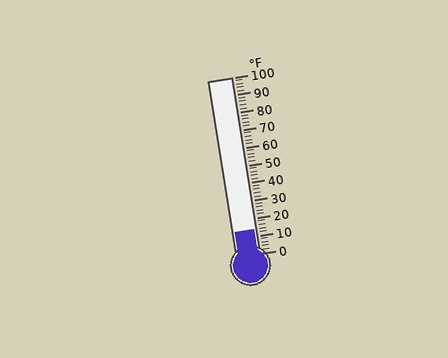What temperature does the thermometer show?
The thermometer shows approximately 14°F.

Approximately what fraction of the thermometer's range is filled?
The thermometer is filled to approximately 15% of its range.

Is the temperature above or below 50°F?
The temperature is below 50°F.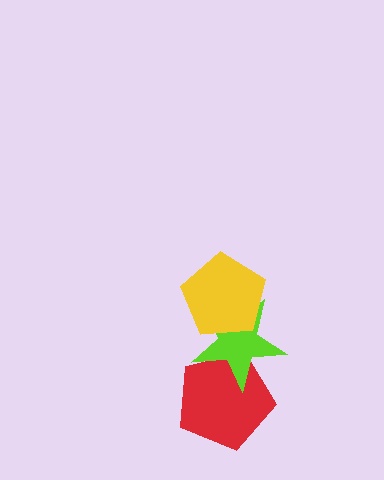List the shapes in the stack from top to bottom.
From top to bottom: the yellow pentagon, the lime star, the red pentagon.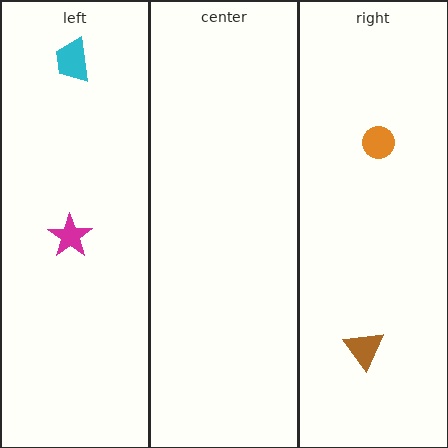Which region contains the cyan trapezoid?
The left region.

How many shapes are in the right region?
2.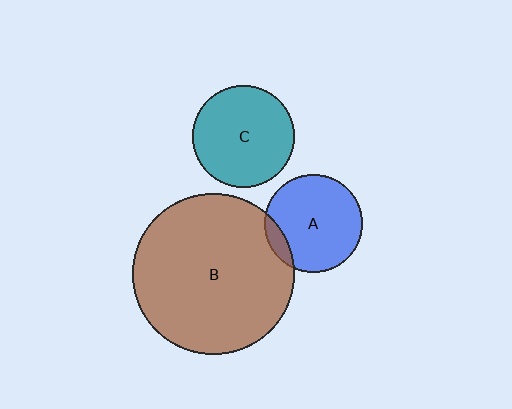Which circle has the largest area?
Circle B (brown).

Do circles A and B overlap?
Yes.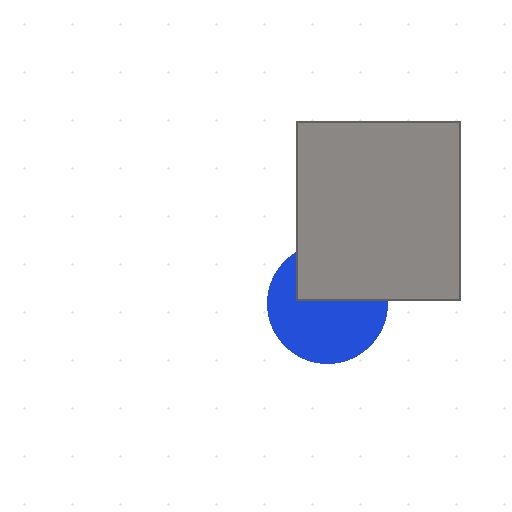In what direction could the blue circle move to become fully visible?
The blue circle could move down. That would shift it out from behind the gray rectangle entirely.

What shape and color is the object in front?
The object in front is a gray rectangle.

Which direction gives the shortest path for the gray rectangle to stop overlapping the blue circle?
Moving up gives the shortest separation.